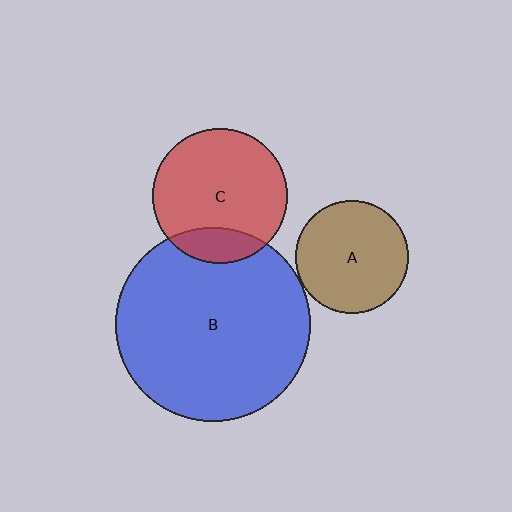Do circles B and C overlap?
Yes.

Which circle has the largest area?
Circle B (blue).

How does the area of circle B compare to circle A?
Approximately 2.9 times.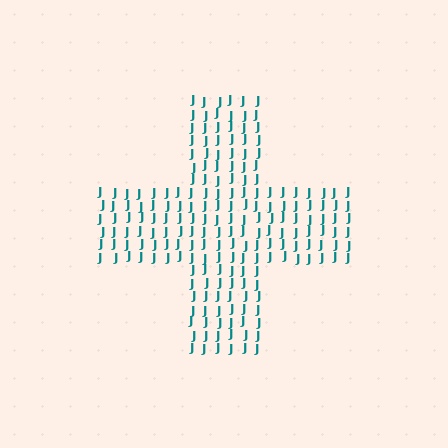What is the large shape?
The large shape is a cross.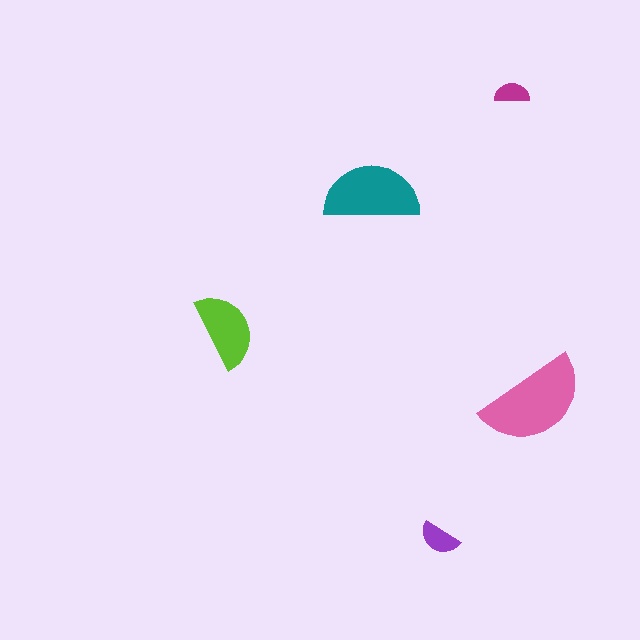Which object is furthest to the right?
The pink semicircle is rightmost.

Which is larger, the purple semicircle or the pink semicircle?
The pink one.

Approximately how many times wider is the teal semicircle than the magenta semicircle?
About 2.5 times wider.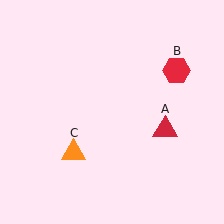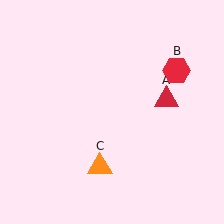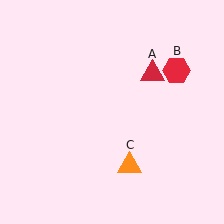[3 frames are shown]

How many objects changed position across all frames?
2 objects changed position: red triangle (object A), orange triangle (object C).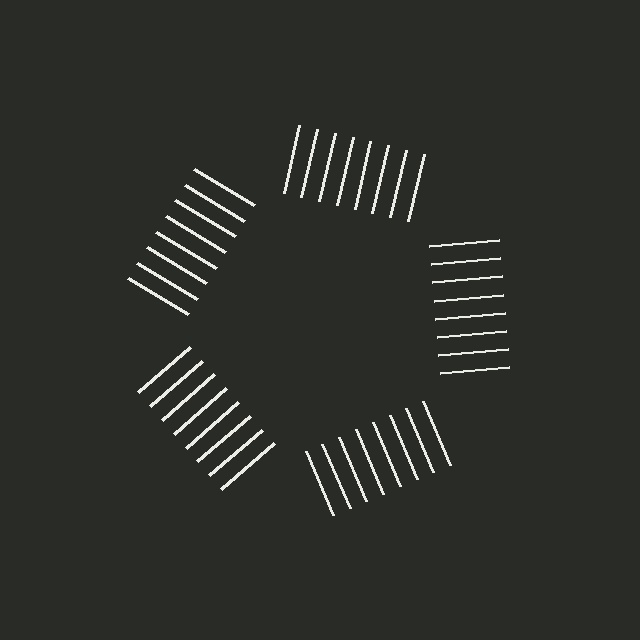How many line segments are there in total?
40 — 8 along each of the 5 edges.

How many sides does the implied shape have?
5 sides — the line-ends trace a pentagon.